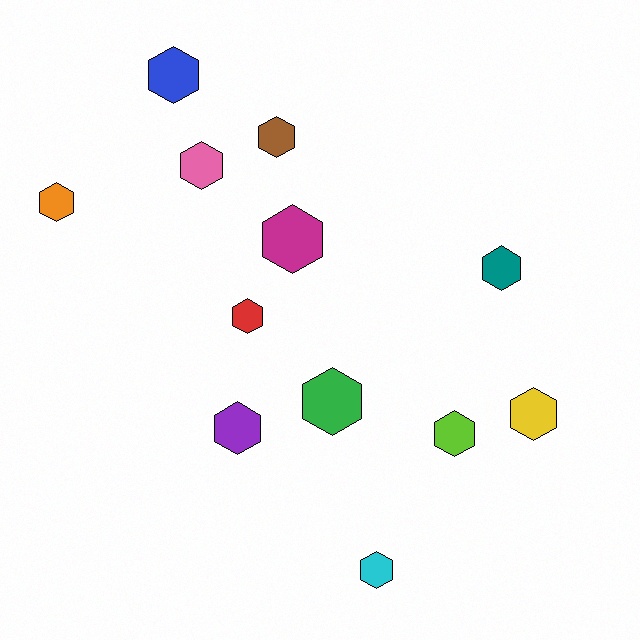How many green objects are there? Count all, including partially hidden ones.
There is 1 green object.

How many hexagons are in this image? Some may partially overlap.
There are 12 hexagons.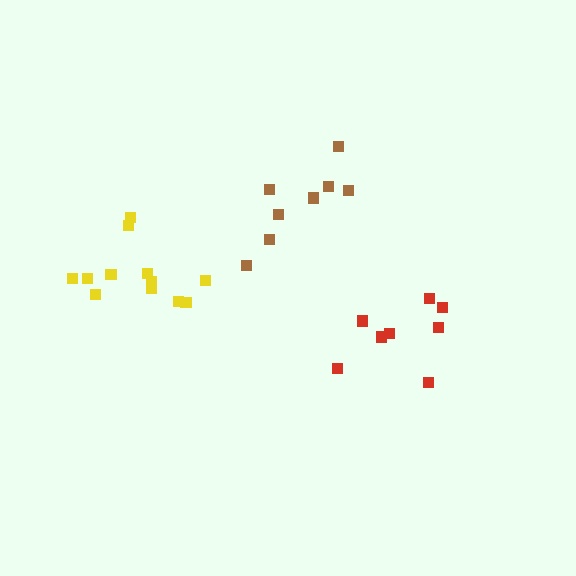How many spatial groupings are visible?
There are 3 spatial groupings.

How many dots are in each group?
Group 1: 8 dots, Group 2: 12 dots, Group 3: 8 dots (28 total).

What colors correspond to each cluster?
The clusters are colored: red, yellow, brown.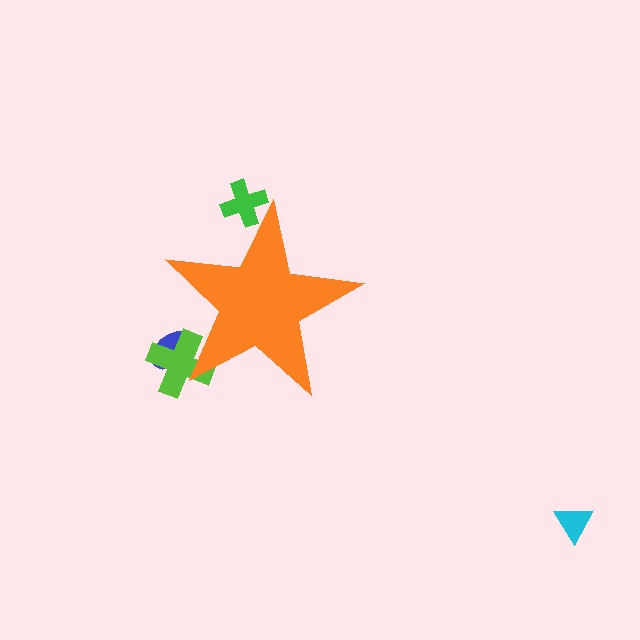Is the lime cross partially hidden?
Yes, the lime cross is partially hidden behind the orange star.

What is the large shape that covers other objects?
An orange star.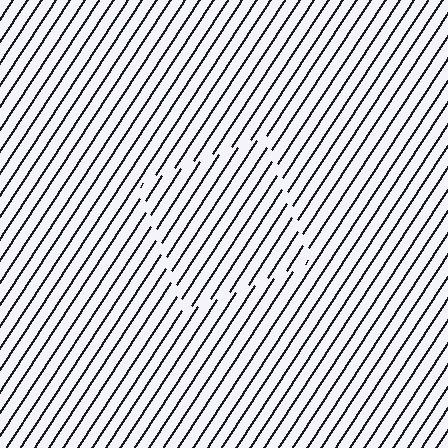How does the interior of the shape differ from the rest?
The interior of the shape contains the same grating, shifted by half a period — the contour is defined by the phase discontinuity where line-ends from the inner and outer gratings abut.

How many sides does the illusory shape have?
4 sides — the line-ends trace a square.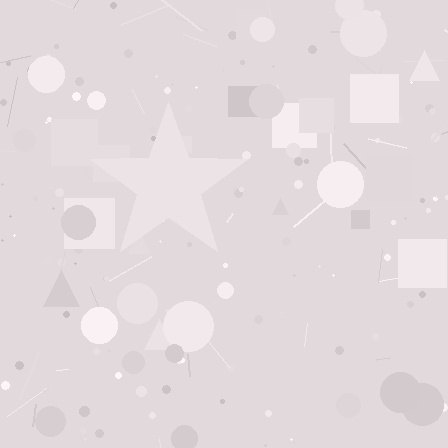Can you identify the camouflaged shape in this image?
The camouflaged shape is a star.